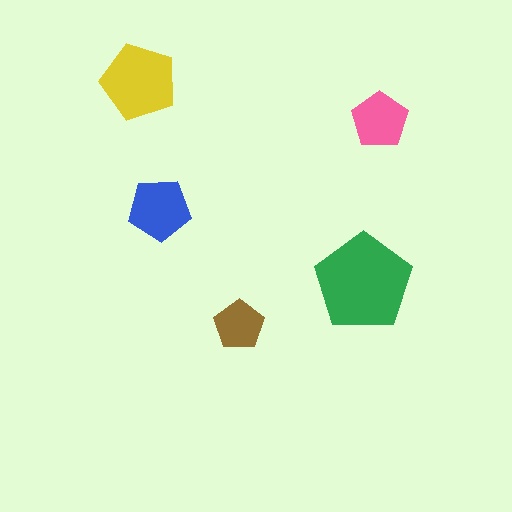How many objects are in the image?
There are 5 objects in the image.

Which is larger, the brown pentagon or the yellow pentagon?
The yellow one.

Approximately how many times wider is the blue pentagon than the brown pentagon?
About 1.5 times wider.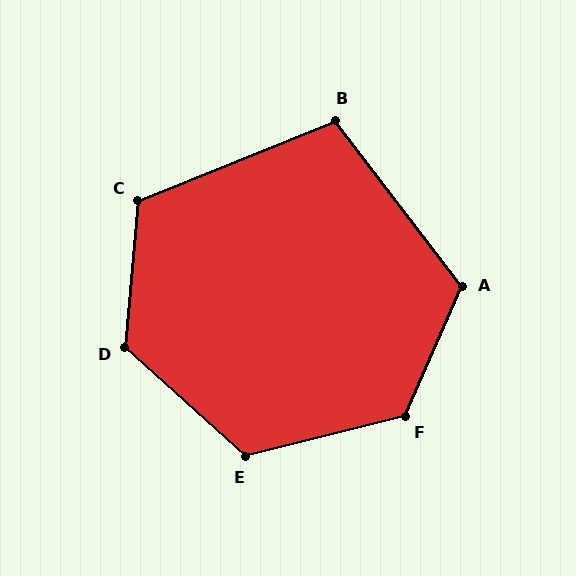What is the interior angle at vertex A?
Approximately 119 degrees (obtuse).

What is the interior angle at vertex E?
Approximately 124 degrees (obtuse).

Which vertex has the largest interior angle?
F, at approximately 128 degrees.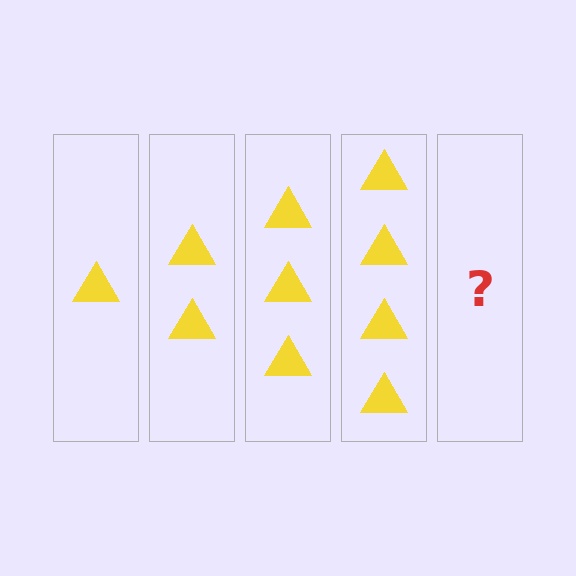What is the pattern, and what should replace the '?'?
The pattern is that each step adds one more triangle. The '?' should be 5 triangles.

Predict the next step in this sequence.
The next step is 5 triangles.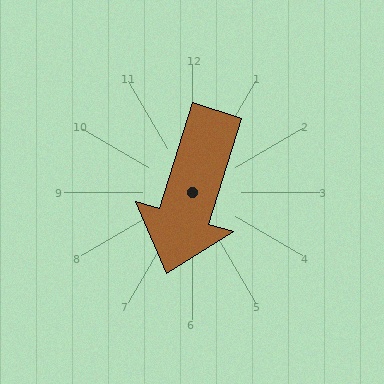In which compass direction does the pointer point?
South.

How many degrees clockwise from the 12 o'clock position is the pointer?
Approximately 197 degrees.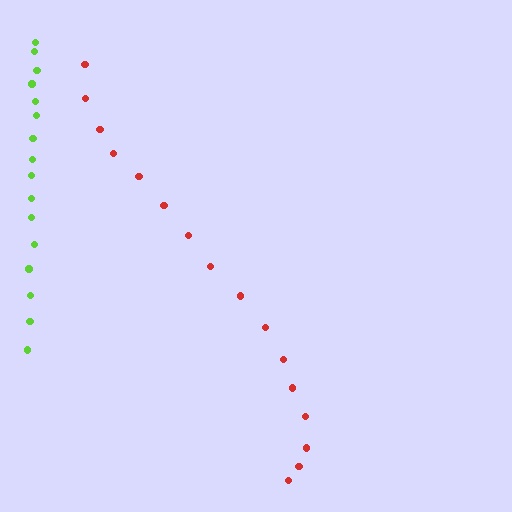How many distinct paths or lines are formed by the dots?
There are 2 distinct paths.